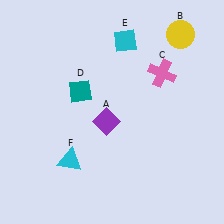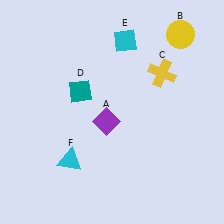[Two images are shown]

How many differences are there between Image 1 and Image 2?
There is 1 difference between the two images.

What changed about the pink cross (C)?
In Image 1, C is pink. In Image 2, it changed to yellow.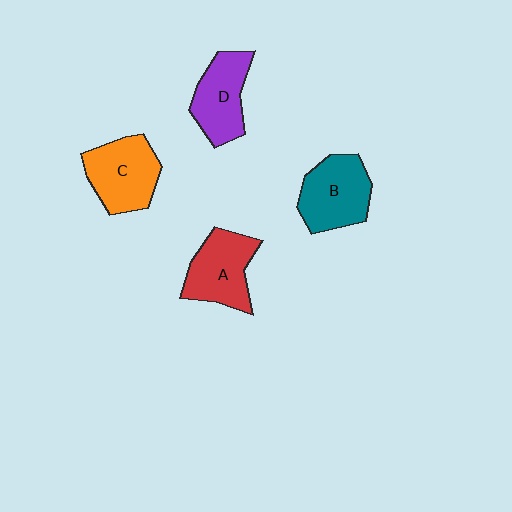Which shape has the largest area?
Shape B (teal).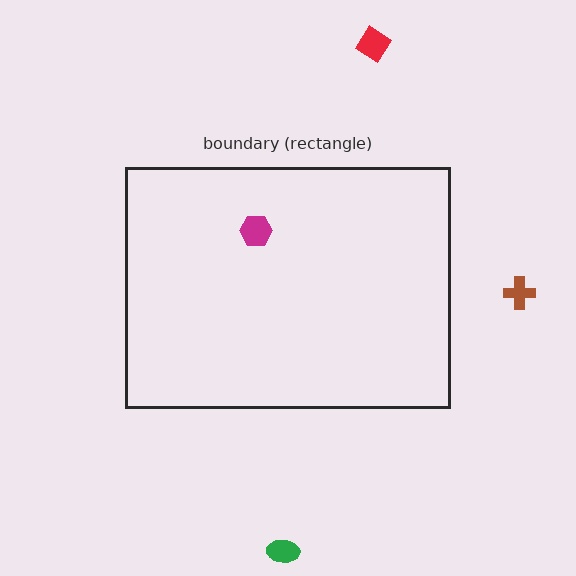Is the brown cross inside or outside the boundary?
Outside.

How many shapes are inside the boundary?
1 inside, 3 outside.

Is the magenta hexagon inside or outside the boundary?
Inside.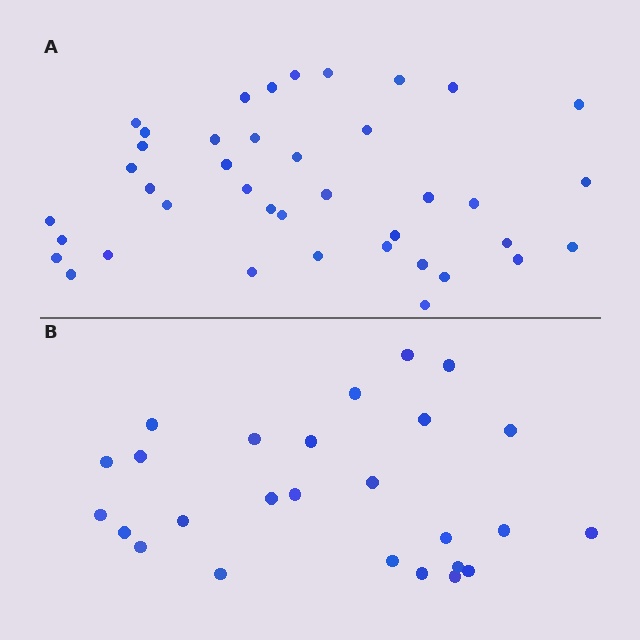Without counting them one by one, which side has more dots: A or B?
Region A (the top region) has more dots.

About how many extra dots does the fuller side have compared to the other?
Region A has approximately 15 more dots than region B.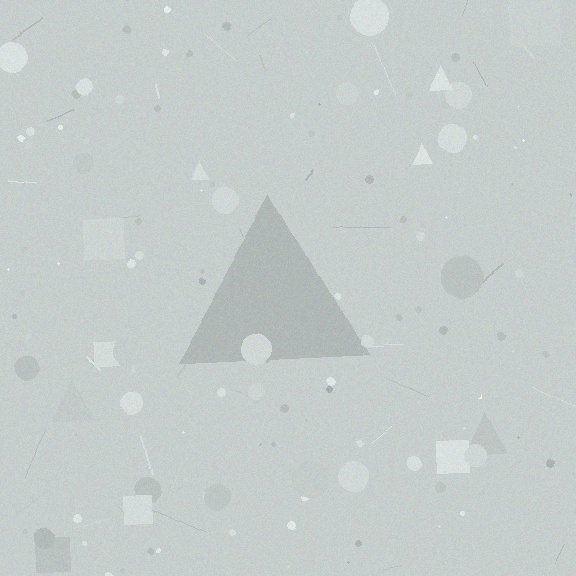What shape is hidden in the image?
A triangle is hidden in the image.